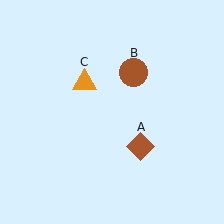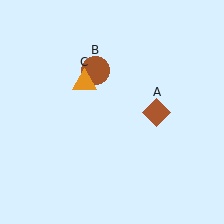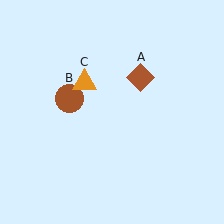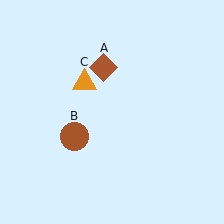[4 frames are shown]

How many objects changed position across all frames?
2 objects changed position: brown diamond (object A), brown circle (object B).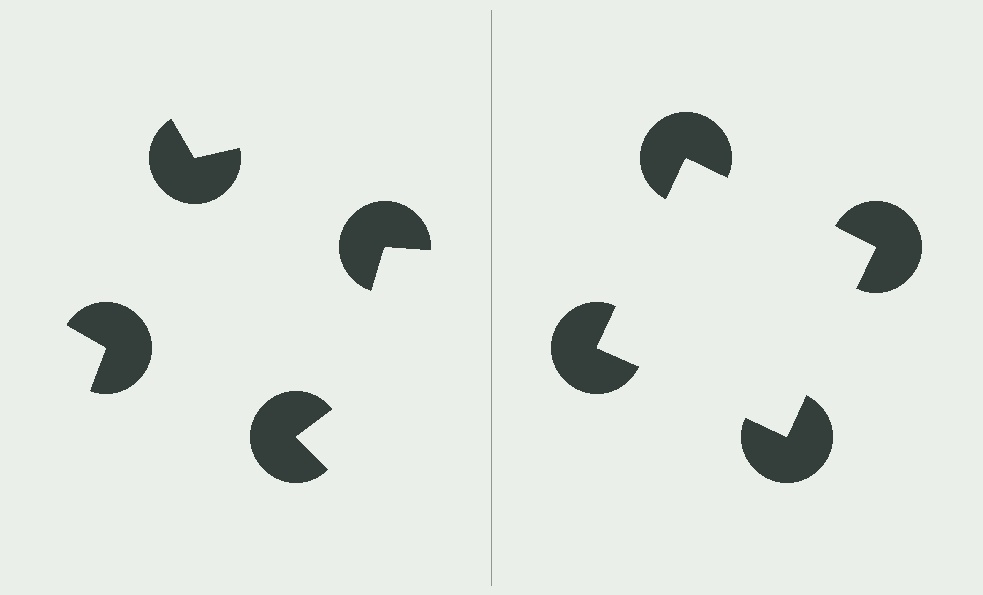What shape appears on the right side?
An illusory square.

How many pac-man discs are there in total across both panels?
8 — 4 on each side.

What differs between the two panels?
The pac-man discs are positioned identically on both sides; only the wedge orientations differ. On the right they align to a square; on the left they are misaligned.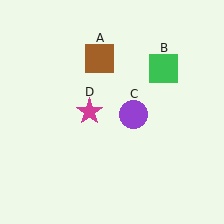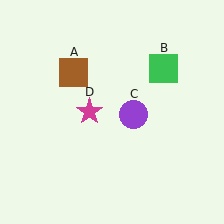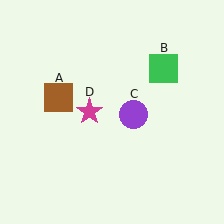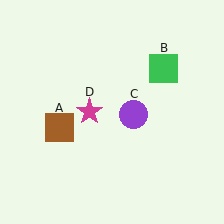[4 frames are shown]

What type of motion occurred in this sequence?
The brown square (object A) rotated counterclockwise around the center of the scene.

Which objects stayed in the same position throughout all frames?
Green square (object B) and purple circle (object C) and magenta star (object D) remained stationary.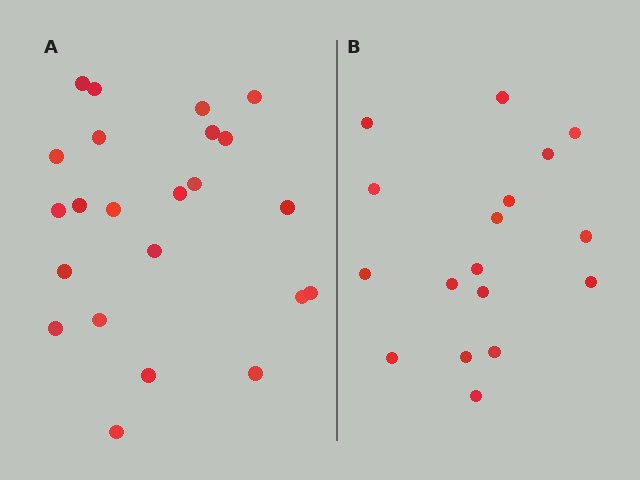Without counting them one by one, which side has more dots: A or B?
Region A (the left region) has more dots.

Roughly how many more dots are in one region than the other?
Region A has about 6 more dots than region B.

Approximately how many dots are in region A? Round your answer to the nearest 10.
About 20 dots. (The exact count is 23, which rounds to 20.)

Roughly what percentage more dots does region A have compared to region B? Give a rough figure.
About 35% more.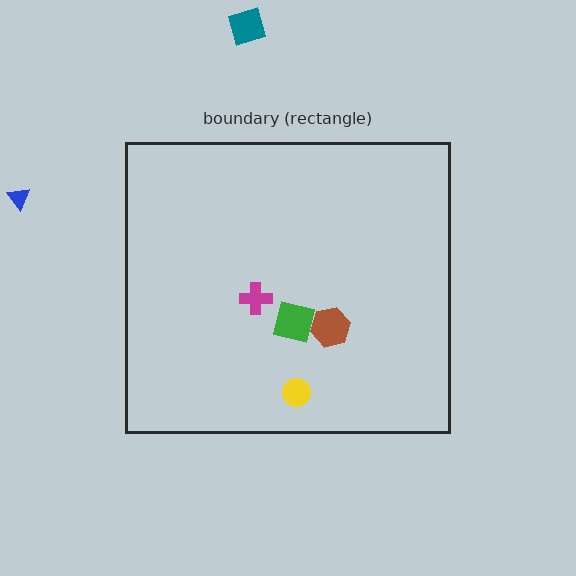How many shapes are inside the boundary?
4 inside, 2 outside.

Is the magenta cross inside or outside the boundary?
Inside.